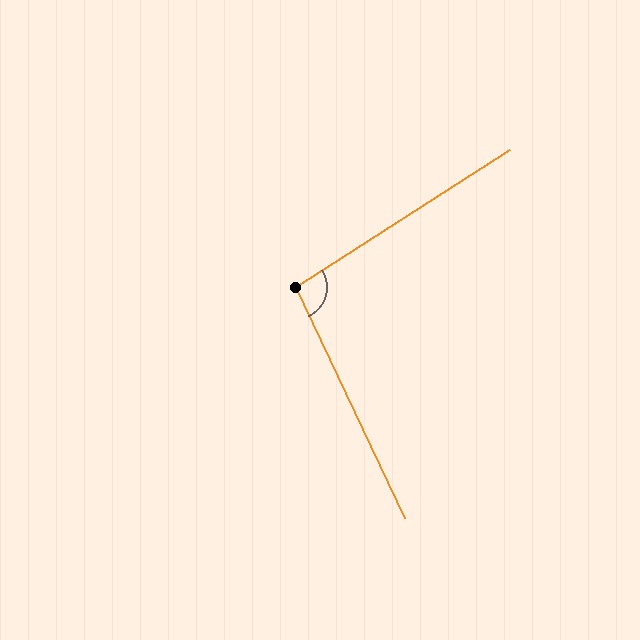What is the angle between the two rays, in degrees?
Approximately 98 degrees.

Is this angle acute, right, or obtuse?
It is obtuse.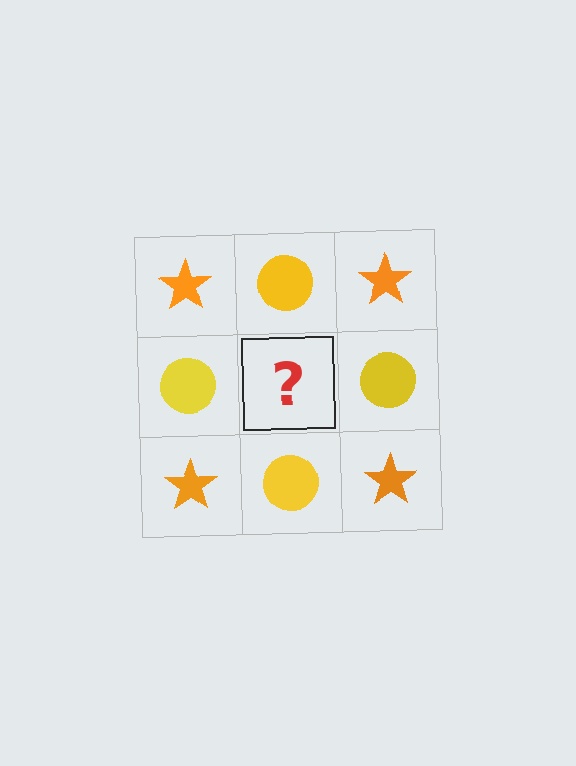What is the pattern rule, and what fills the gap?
The rule is that it alternates orange star and yellow circle in a checkerboard pattern. The gap should be filled with an orange star.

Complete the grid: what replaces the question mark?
The question mark should be replaced with an orange star.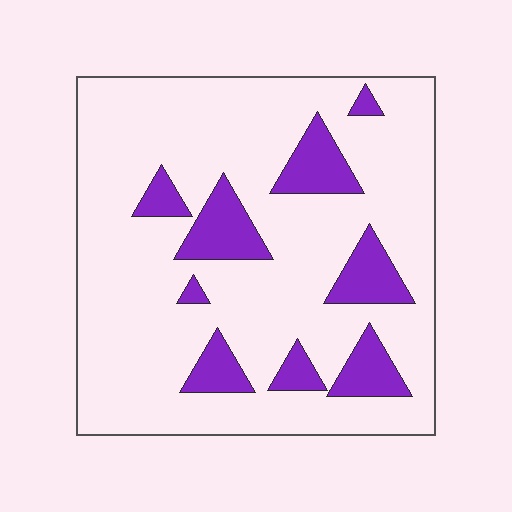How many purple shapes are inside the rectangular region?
9.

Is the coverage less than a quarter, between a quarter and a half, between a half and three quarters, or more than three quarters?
Less than a quarter.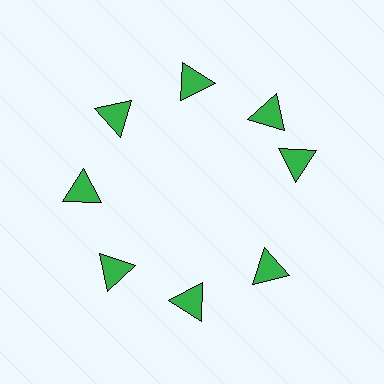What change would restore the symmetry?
The symmetry would be restored by rotating it back into even spacing with its neighbors so that all 8 triangles sit at equal angles and equal distance from the center.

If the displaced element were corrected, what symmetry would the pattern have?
It would have 8-fold rotational symmetry — the pattern would map onto itself every 45 degrees.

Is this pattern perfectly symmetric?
No. The 8 green triangles are arranged in a ring, but one element near the 3 o'clock position is rotated out of alignment along the ring, breaking the 8-fold rotational symmetry.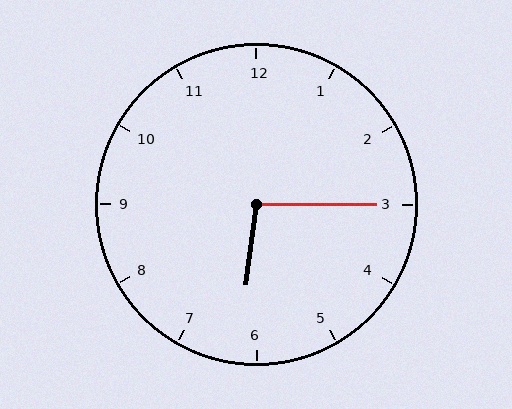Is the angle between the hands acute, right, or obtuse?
It is obtuse.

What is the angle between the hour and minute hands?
Approximately 98 degrees.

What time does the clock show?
6:15.